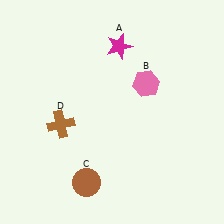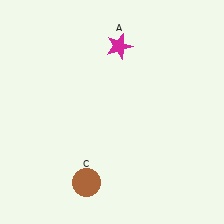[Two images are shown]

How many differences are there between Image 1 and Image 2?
There are 2 differences between the two images.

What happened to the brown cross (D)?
The brown cross (D) was removed in Image 2. It was in the bottom-left area of Image 1.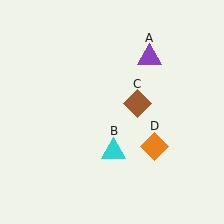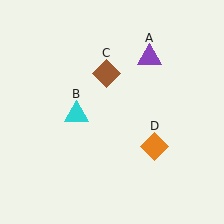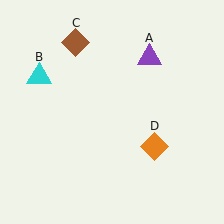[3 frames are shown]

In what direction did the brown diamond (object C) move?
The brown diamond (object C) moved up and to the left.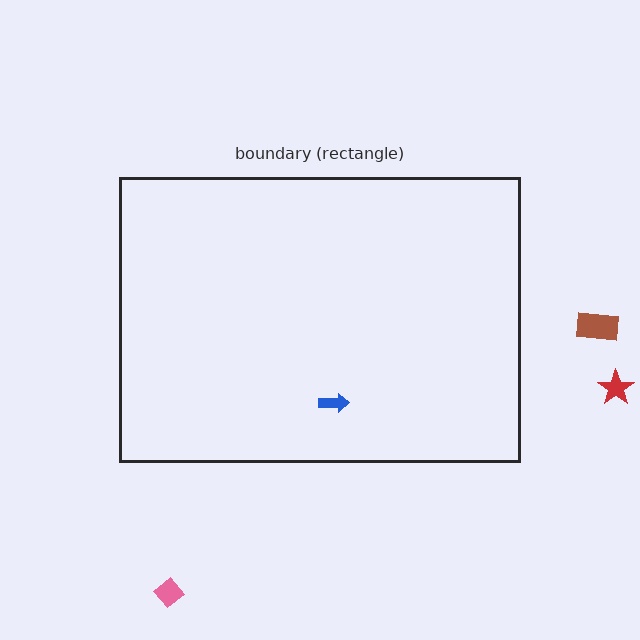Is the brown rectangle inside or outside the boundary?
Outside.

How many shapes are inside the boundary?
1 inside, 3 outside.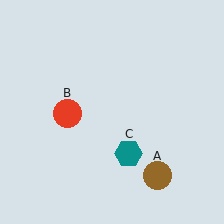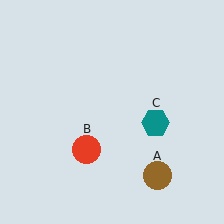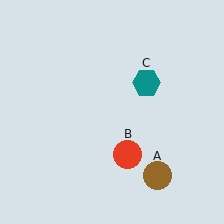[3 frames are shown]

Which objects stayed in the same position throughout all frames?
Brown circle (object A) remained stationary.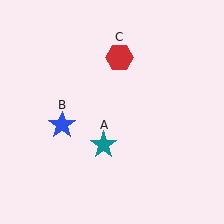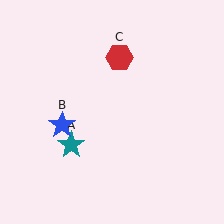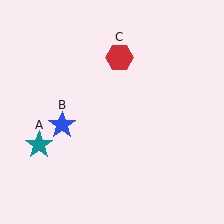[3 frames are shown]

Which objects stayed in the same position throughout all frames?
Blue star (object B) and red hexagon (object C) remained stationary.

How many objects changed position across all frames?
1 object changed position: teal star (object A).